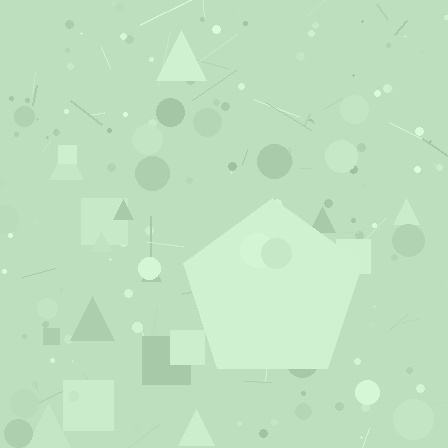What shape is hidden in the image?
A pentagon is hidden in the image.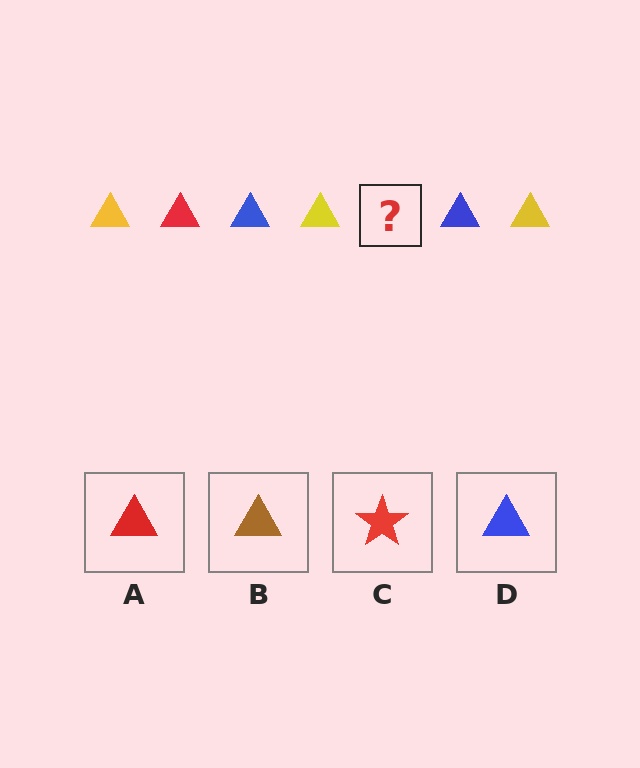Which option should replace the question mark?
Option A.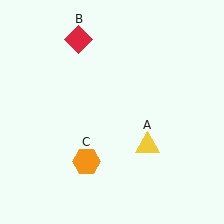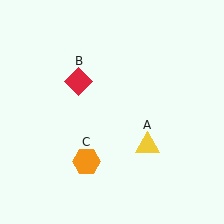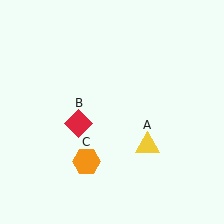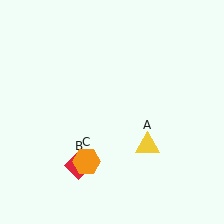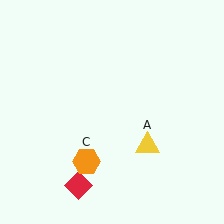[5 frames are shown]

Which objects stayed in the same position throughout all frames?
Yellow triangle (object A) and orange hexagon (object C) remained stationary.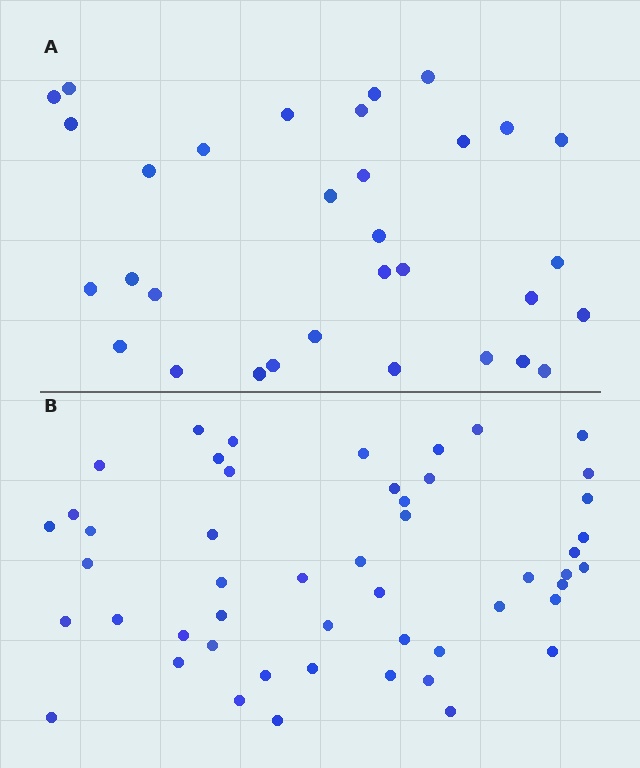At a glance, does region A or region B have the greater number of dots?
Region B (the bottom region) has more dots.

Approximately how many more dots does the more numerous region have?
Region B has approximately 20 more dots than region A.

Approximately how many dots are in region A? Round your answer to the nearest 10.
About 30 dots. (The exact count is 32, which rounds to 30.)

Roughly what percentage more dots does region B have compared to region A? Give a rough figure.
About 55% more.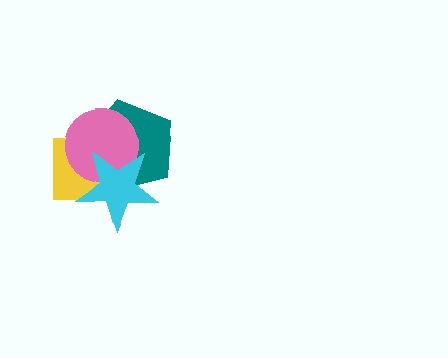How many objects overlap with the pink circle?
3 objects overlap with the pink circle.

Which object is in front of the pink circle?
The cyan star is in front of the pink circle.